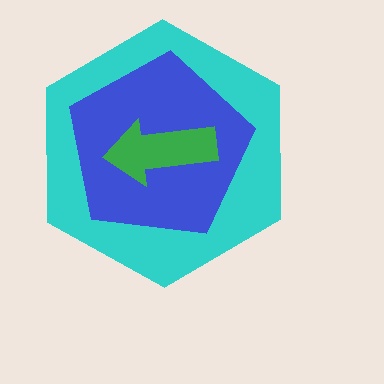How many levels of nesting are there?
3.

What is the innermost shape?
The green arrow.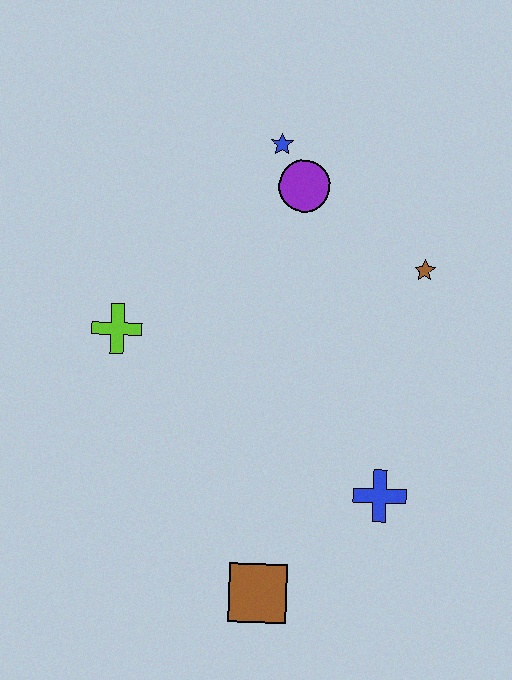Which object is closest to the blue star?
The purple circle is closest to the blue star.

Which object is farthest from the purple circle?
The brown square is farthest from the purple circle.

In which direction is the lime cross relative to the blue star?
The lime cross is below the blue star.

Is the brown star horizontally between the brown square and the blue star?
No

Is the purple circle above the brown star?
Yes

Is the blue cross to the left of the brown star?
Yes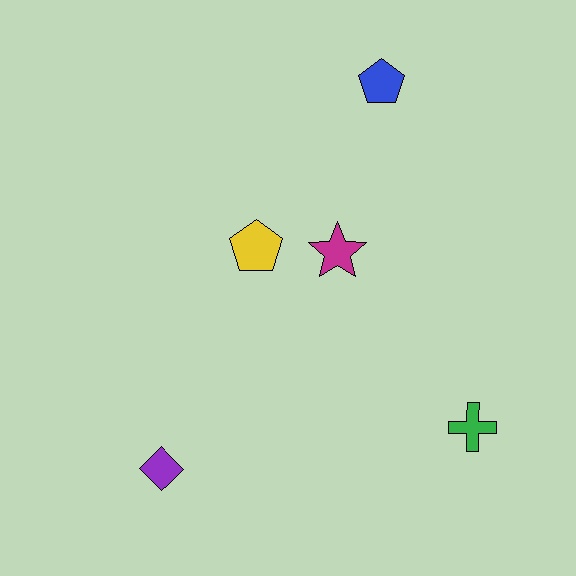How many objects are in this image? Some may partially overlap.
There are 5 objects.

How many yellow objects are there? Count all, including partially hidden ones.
There is 1 yellow object.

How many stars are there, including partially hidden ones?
There is 1 star.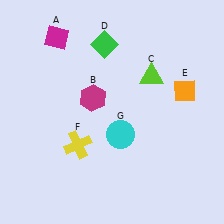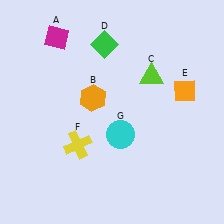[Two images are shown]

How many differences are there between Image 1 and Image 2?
There is 1 difference between the two images.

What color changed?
The hexagon (B) changed from magenta in Image 1 to orange in Image 2.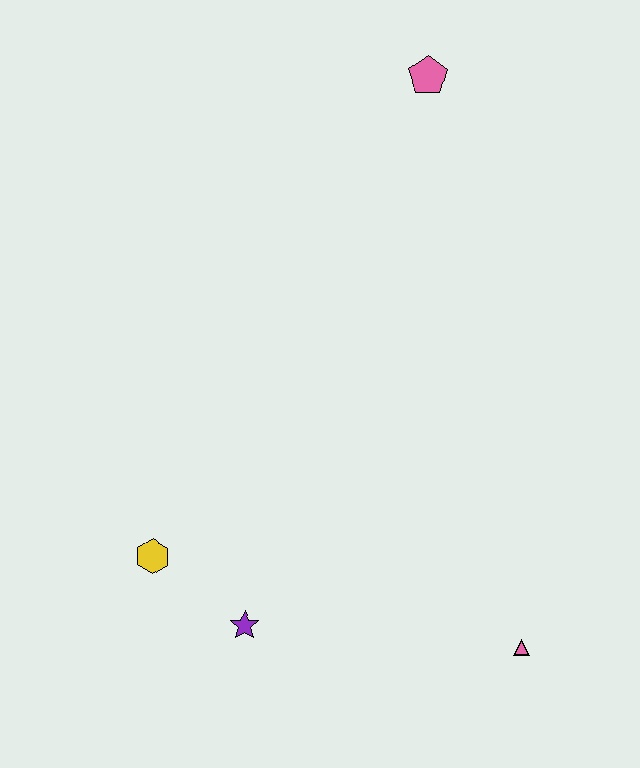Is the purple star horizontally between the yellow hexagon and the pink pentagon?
Yes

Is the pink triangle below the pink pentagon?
Yes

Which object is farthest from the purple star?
The pink pentagon is farthest from the purple star.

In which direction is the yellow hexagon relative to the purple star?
The yellow hexagon is to the left of the purple star.